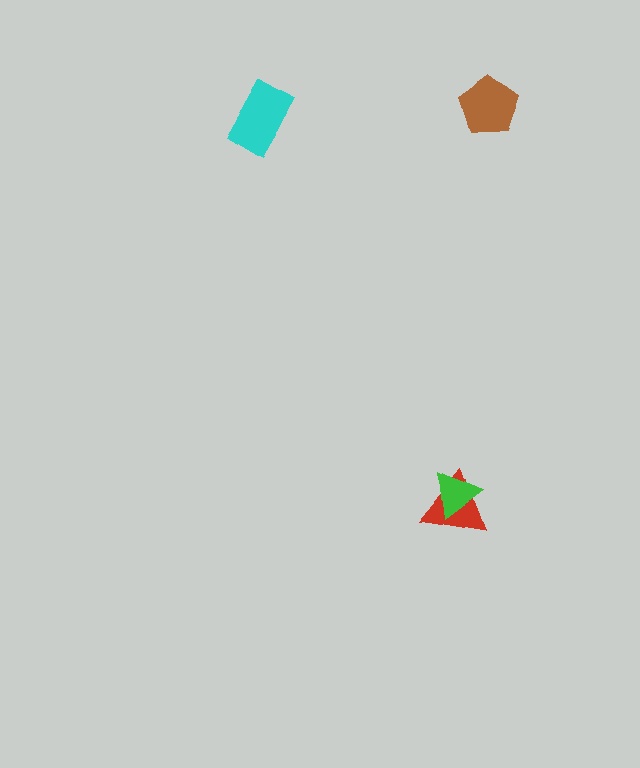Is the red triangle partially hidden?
Yes, it is partially covered by another shape.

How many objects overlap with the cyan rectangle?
0 objects overlap with the cyan rectangle.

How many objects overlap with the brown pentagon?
0 objects overlap with the brown pentagon.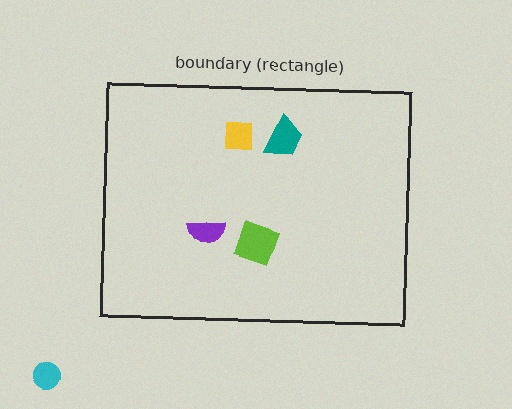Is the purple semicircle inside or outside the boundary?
Inside.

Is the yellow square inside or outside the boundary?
Inside.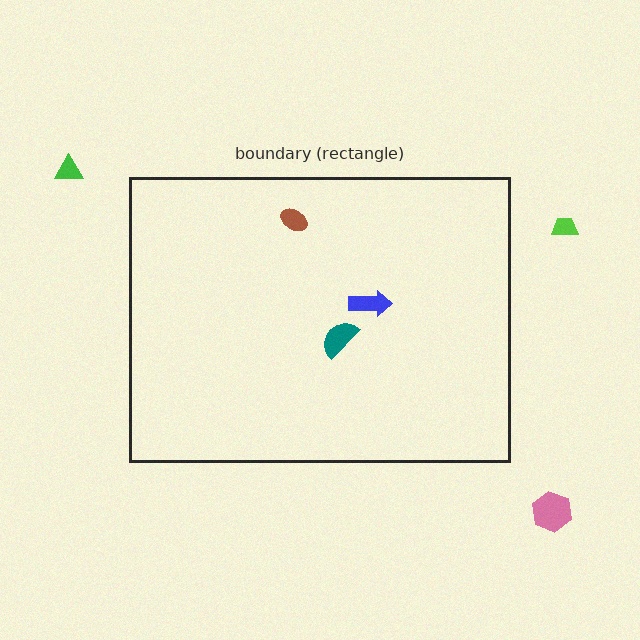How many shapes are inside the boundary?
3 inside, 3 outside.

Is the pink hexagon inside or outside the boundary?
Outside.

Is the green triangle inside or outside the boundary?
Outside.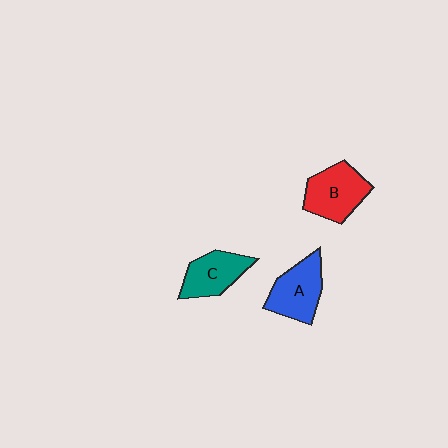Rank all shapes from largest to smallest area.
From largest to smallest: B (red), A (blue), C (teal).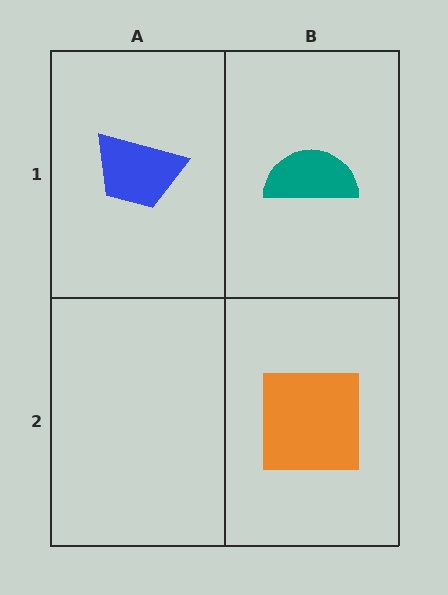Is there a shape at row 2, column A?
No, that cell is empty.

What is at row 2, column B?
An orange square.